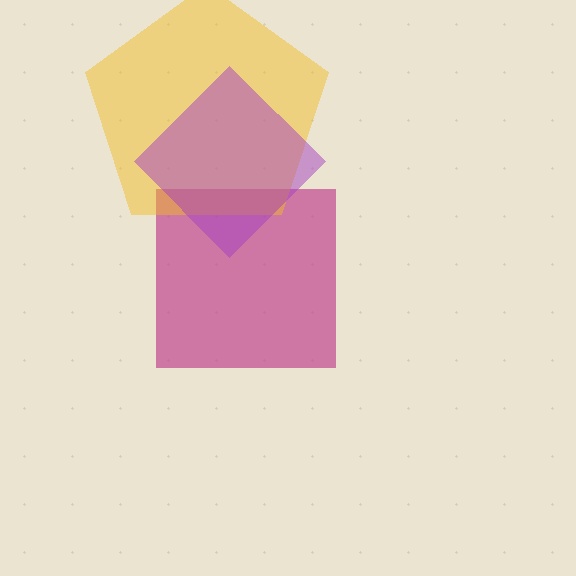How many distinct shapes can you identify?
There are 3 distinct shapes: a magenta square, a yellow pentagon, a purple diamond.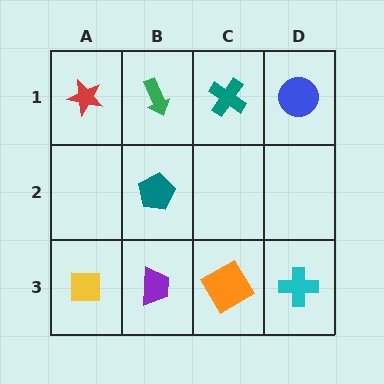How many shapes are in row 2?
1 shape.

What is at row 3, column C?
An orange square.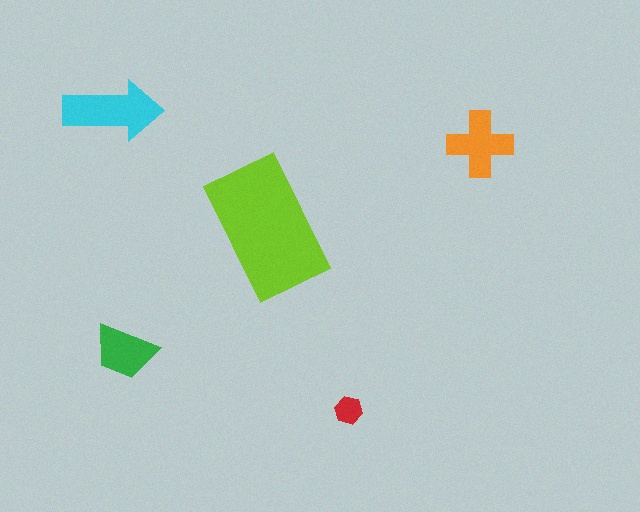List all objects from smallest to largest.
The red hexagon, the green trapezoid, the orange cross, the cyan arrow, the lime rectangle.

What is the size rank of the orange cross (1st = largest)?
3rd.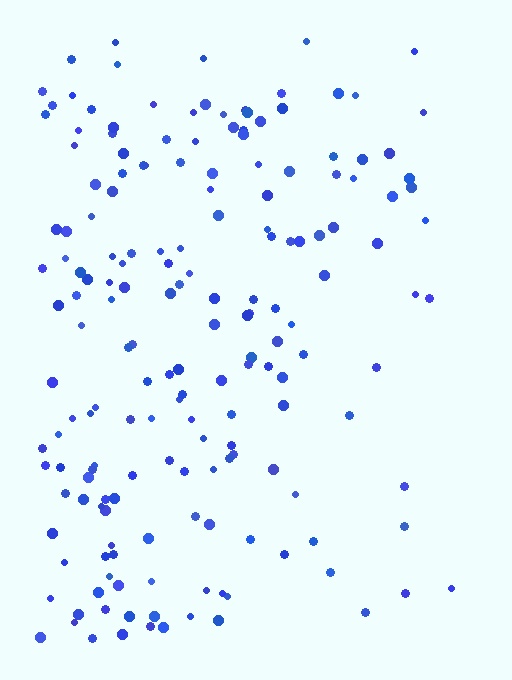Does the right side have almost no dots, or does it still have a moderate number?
Still a moderate number, just noticeably fewer than the left.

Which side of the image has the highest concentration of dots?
The left.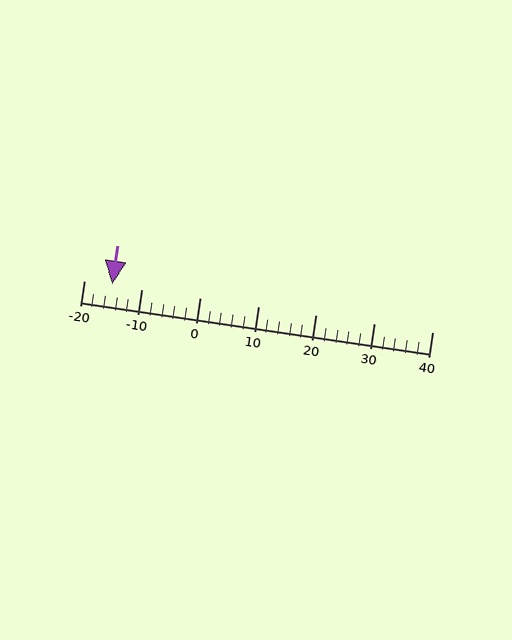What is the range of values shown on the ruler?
The ruler shows values from -20 to 40.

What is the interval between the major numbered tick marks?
The major tick marks are spaced 10 units apart.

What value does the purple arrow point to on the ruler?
The purple arrow points to approximately -15.